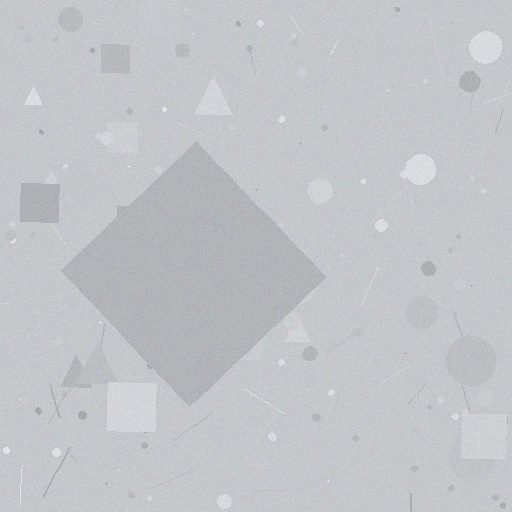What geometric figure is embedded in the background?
A diamond is embedded in the background.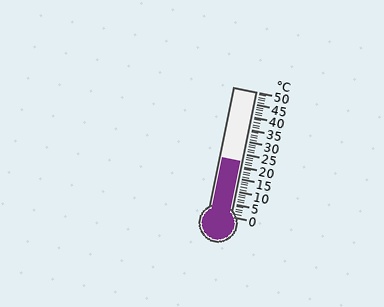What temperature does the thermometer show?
The thermometer shows approximately 22°C.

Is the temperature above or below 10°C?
The temperature is above 10°C.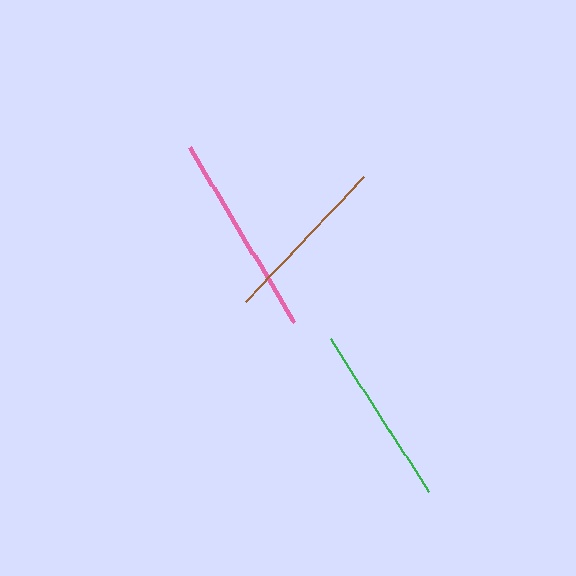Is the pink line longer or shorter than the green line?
The pink line is longer than the green line.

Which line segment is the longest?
The pink line is the longest at approximately 204 pixels.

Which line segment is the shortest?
The brown line is the shortest at approximately 172 pixels.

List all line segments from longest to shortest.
From longest to shortest: pink, green, brown.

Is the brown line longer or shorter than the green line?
The green line is longer than the brown line.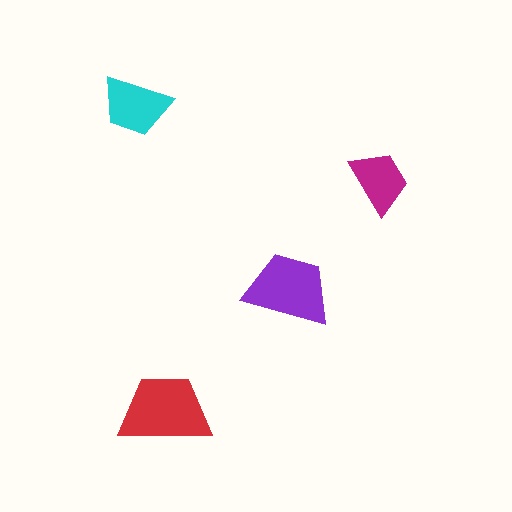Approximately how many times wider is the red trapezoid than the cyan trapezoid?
About 1.5 times wider.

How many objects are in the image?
There are 4 objects in the image.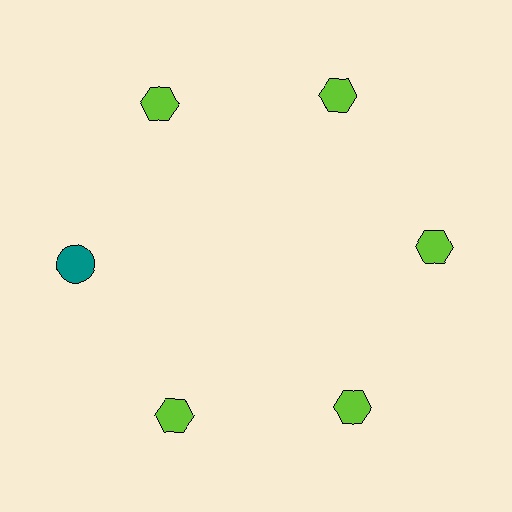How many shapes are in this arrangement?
There are 6 shapes arranged in a ring pattern.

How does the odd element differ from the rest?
It differs in both color (teal instead of lime) and shape (circle instead of hexagon).